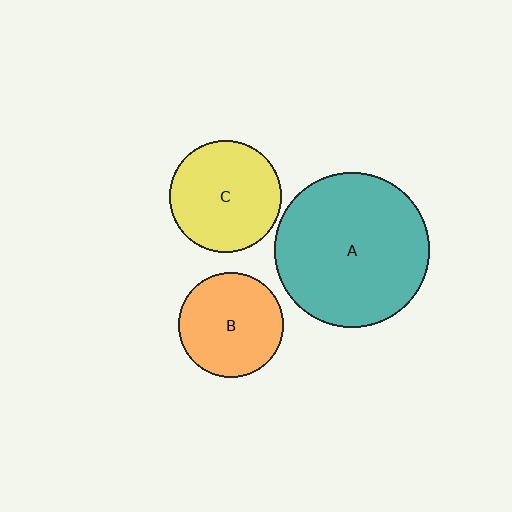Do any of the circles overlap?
No, none of the circles overlap.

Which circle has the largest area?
Circle A (teal).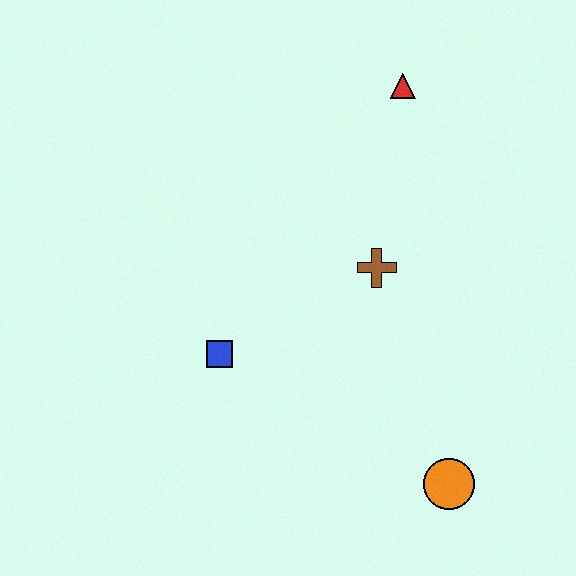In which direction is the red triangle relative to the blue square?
The red triangle is above the blue square.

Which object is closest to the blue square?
The brown cross is closest to the blue square.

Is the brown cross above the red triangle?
No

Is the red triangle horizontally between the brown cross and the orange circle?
Yes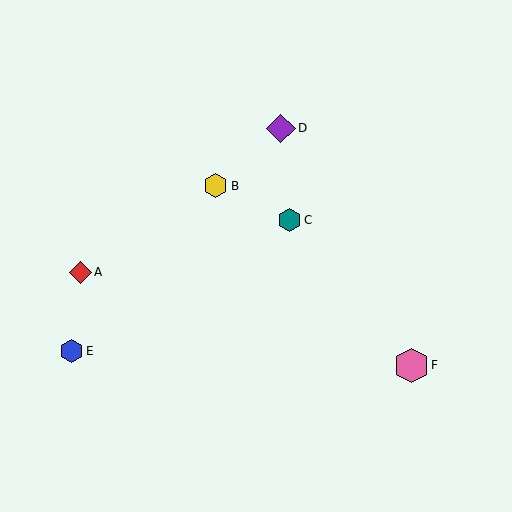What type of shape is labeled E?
Shape E is a blue hexagon.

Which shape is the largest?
The pink hexagon (labeled F) is the largest.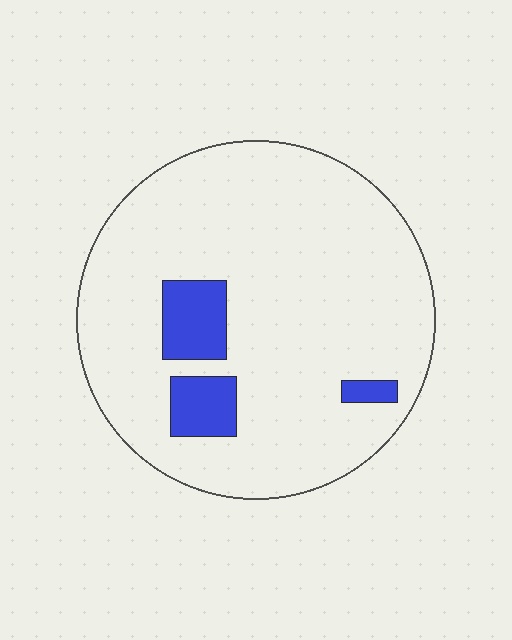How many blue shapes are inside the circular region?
3.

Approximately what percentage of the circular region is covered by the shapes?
Approximately 10%.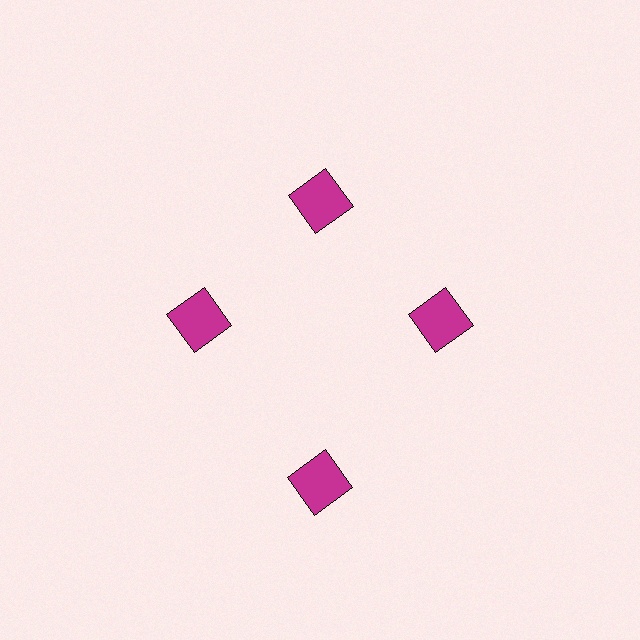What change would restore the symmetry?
The symmetry would be restored by moving it inward, back onto the ring so that all 4 squares sit at equal angles and equal distance from the center.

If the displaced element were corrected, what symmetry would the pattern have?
It would have 4-fold rotational symmetry — the pattern would map onto itself every 90 degrees.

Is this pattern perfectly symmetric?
No. The 4 magenta squares are arranged in a ring, but one element near the 6 o'clock position is pushed outward from the center, breaking the 4-fold rotational symmetry.